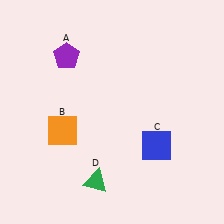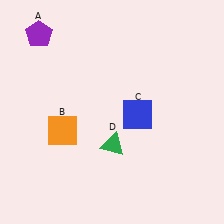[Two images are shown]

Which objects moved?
The objects that moved are: the purple pentagon (A), the blue square (C), the green triangle (D).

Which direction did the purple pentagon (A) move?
The purple pentagon (A) moved left.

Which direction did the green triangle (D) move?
The green triangle (D) moved up.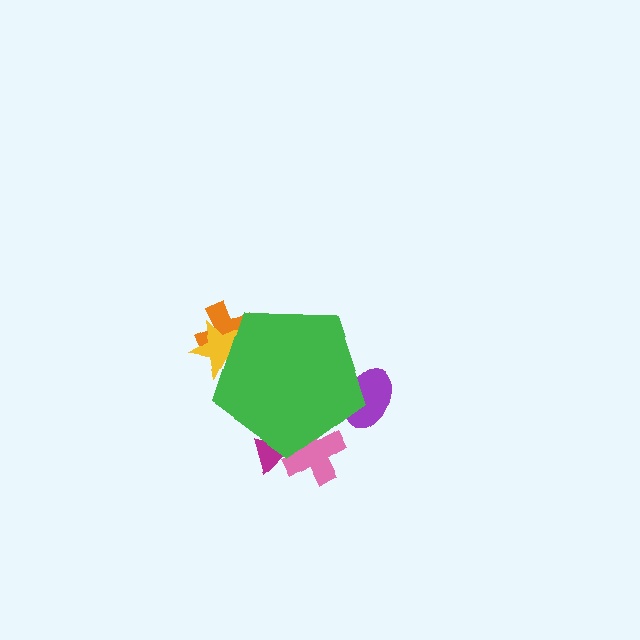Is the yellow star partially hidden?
Yes, the yellow star is partially hidden behind the green pentagon.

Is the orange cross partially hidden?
Yes, the orange cross is partially hidden behind the green pentagon.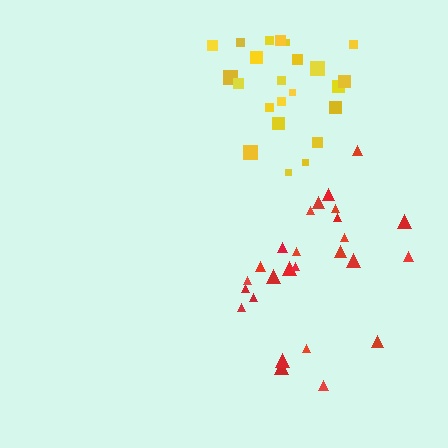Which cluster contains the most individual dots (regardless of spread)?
Red (26).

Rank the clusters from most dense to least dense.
yellow, red.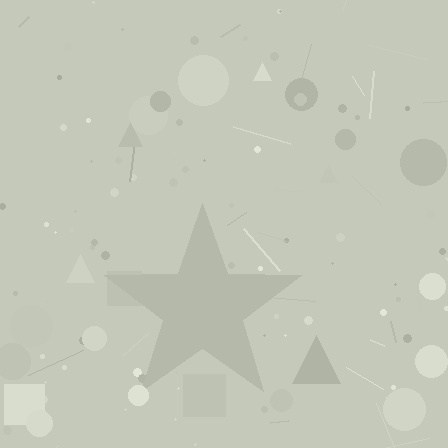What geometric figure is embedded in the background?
A star is embedded in the background.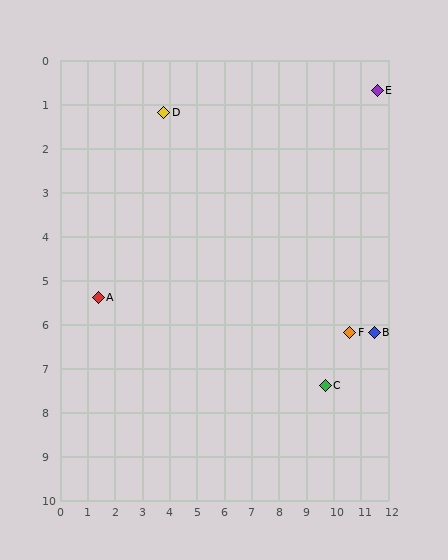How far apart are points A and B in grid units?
Points A and B are about 10.1 grid units apart.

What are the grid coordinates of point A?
Point A is at approximately (1.4, 5.4).